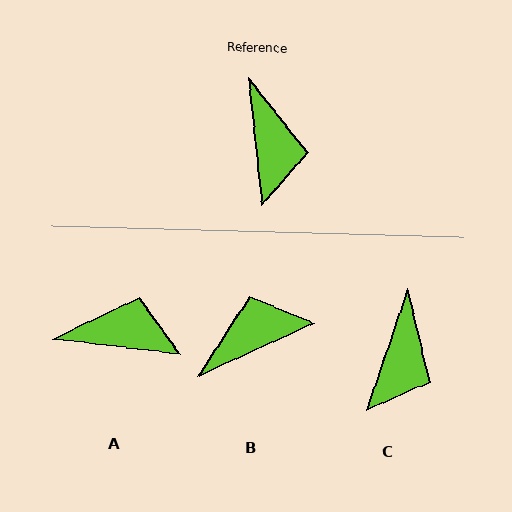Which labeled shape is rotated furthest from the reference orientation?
B, about 109 degrees away.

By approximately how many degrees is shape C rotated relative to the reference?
Approximately 25 degrees clockwise.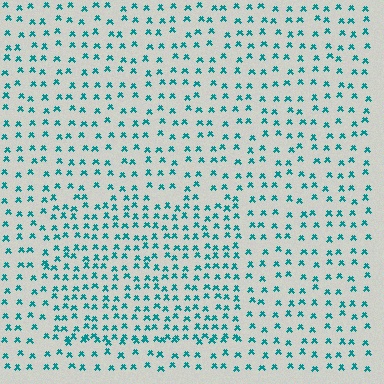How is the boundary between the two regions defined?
The boundary is defined by a change in element density (approximately 1.6x ratio). All elements are the same color, size, and shape.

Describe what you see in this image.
The image contains small teal elements arranged at two different densities. A rectangle-shaped region is visible where the elements are more densely packed than the surrounding area.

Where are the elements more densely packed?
The elements are more densely packed inside the rectangle boundary.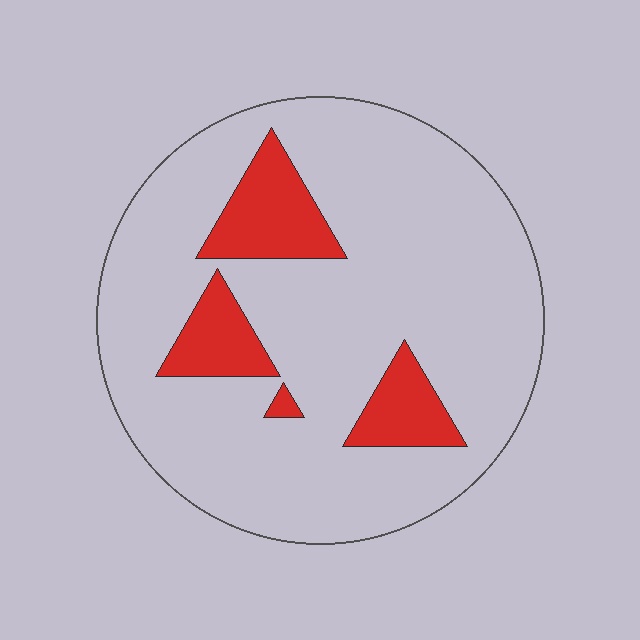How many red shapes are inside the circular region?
4.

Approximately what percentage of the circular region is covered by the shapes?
Approximately 15%.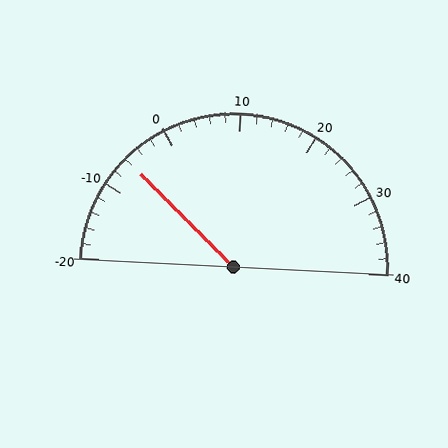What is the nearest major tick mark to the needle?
The nearest major tick mark is -10.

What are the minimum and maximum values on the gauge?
The gauge ranges from -20 to 40.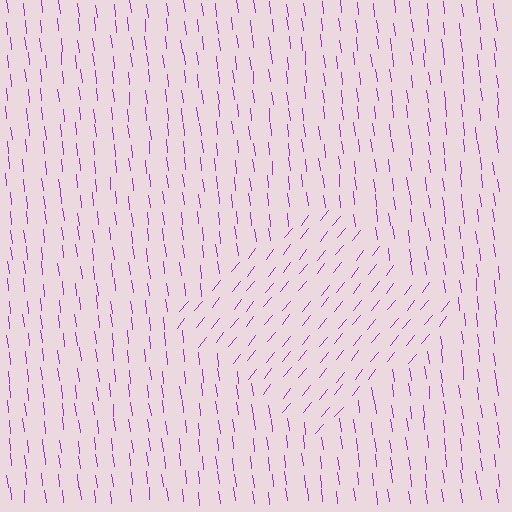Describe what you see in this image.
The image is filled with small purple line segments. A diamond region in the image has lines oriented differently from the surrounding lines, creating a visible texture boundary.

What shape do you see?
I see a diamond.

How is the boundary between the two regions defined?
The boundary is defined purely by a change in line orientation (approximately 45 degrees difference). All lines are the same color and thickness.